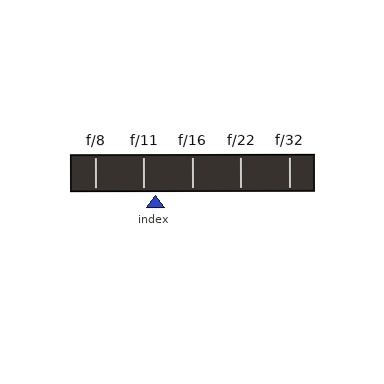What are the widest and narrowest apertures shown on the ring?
The widest aperture shown is f/8 and the narrowest is f/32.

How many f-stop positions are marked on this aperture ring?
There are 5 f-stop positions marked.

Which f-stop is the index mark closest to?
The index mark is closest to f/11.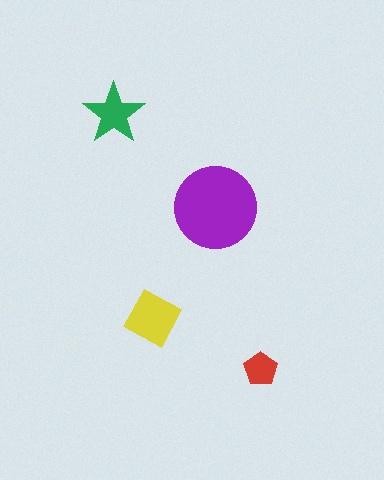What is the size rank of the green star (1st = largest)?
3rd.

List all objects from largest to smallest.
The purple circle, the yellow square, the green star, the red pentagon.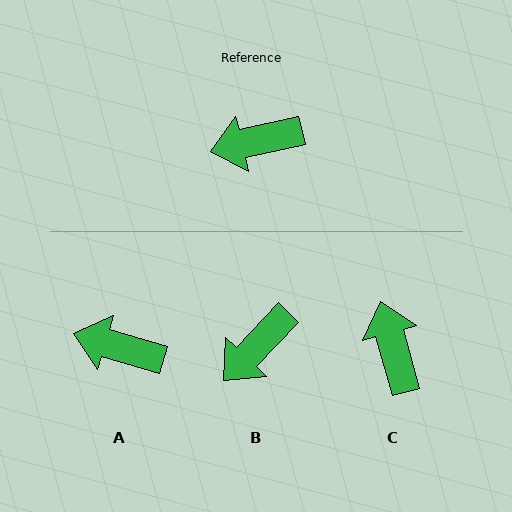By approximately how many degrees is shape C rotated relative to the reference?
Approximately 87 degrees clockwise.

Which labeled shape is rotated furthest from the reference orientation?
C, about 87 degrees away.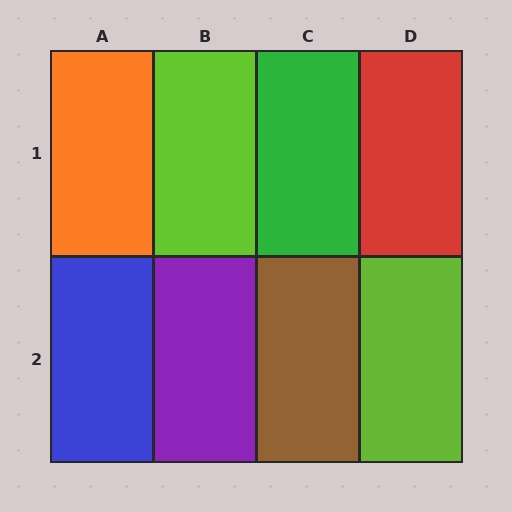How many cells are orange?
1 cell is orange.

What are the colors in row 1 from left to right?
Orange, lime, green, red.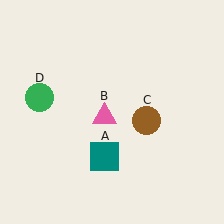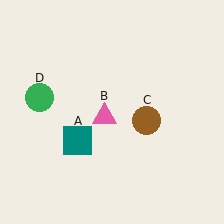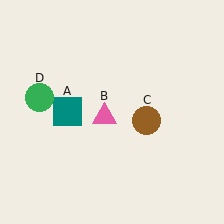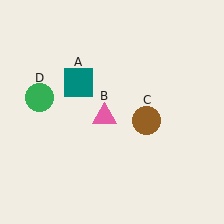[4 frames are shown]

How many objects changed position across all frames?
1 object changed position: teal square (object A).